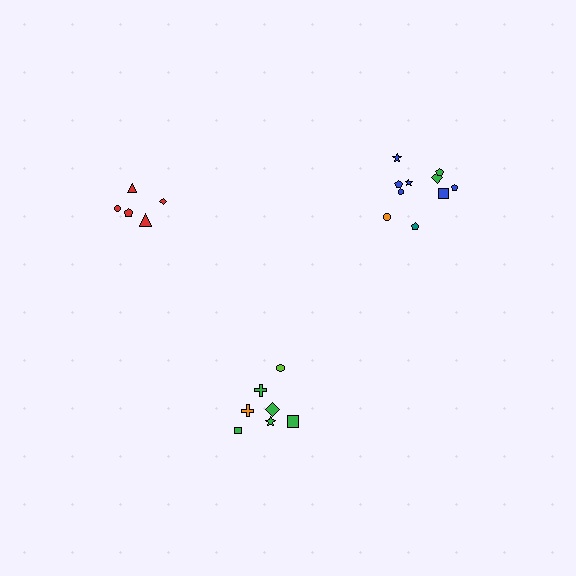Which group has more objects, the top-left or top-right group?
The top-right group.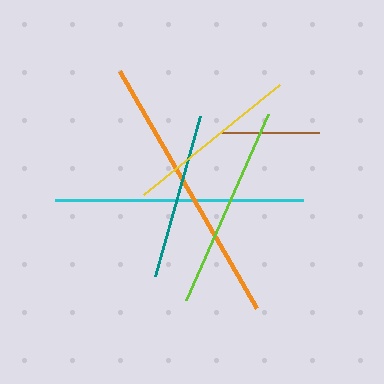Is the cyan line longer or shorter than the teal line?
The cyan line is longer than the teal line.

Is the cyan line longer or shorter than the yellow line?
The cyan line is longer than the yellow line.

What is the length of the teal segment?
The teal segment is approximately 167 pixels long.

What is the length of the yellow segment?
The yellow segment is approximately 175 pixels long.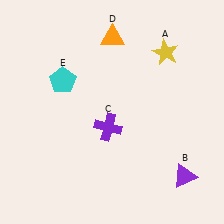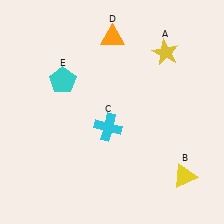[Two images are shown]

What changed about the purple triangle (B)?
In Image 1, B is purple. In Image 2, it changed to yellow.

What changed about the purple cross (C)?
In Image 1, C is purple. In Image 2, it changed to cyan.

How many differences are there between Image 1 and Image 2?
There are 2 differences between the two images.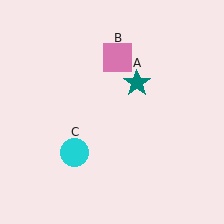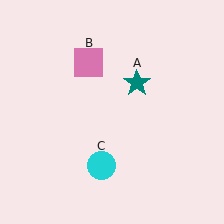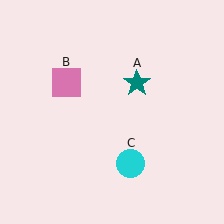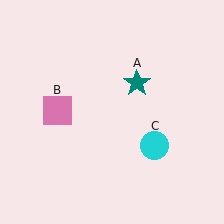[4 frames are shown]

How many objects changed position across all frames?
2 objects changed position: pink square (object B), cyan circle (object C).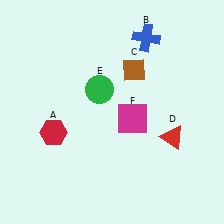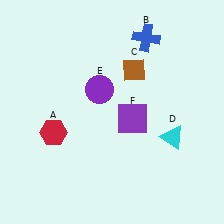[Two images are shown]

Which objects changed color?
D changed from red to cyan. E changed from green to purple. F changed from magenta to purple.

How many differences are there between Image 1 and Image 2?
There are 3 differences between the two images.